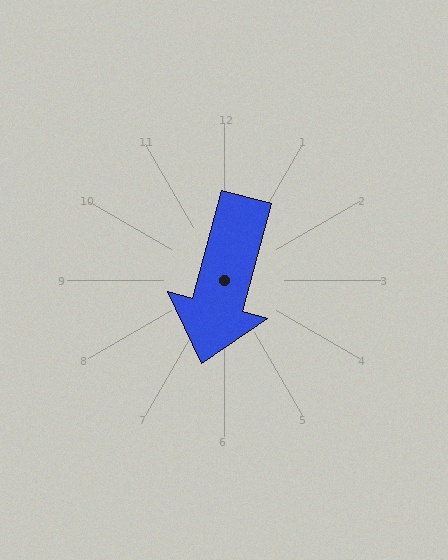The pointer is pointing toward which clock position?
Roughly 6 o'clock.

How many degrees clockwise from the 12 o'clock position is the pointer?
Approximately 195 degrees.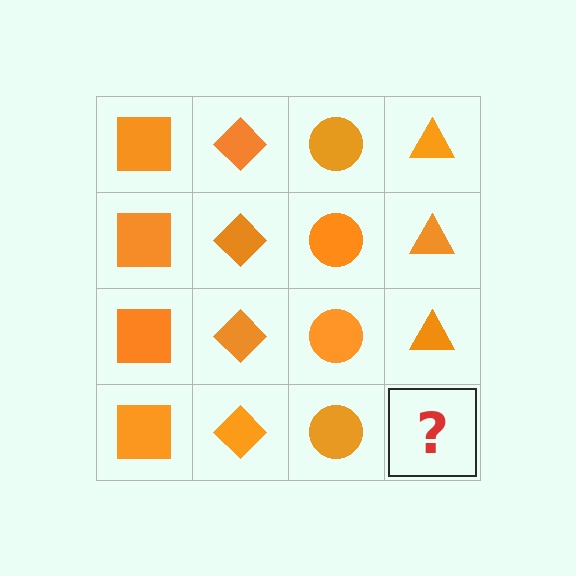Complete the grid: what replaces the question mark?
The question mark should be replaced with an orange triangle.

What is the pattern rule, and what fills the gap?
The rule is that each column has a consistent shape. The gap should be filled with an orange triangle.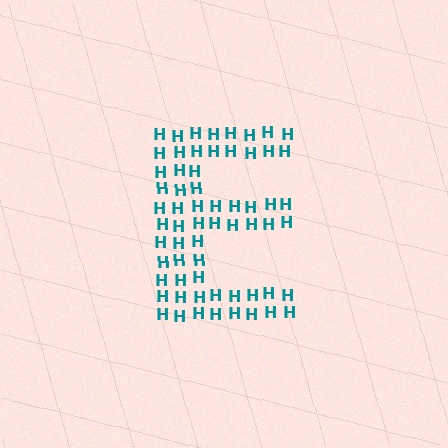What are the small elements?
The small elements are letter H's.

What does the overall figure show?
The overall figure shows the letter E.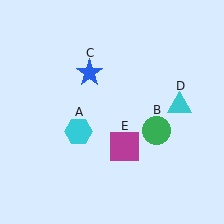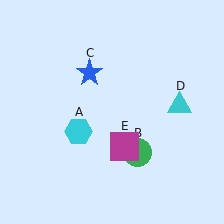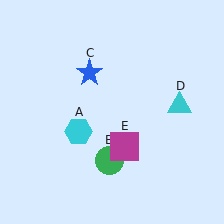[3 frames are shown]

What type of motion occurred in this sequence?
The green circle (object B) rotated clockwise around the center of the scene.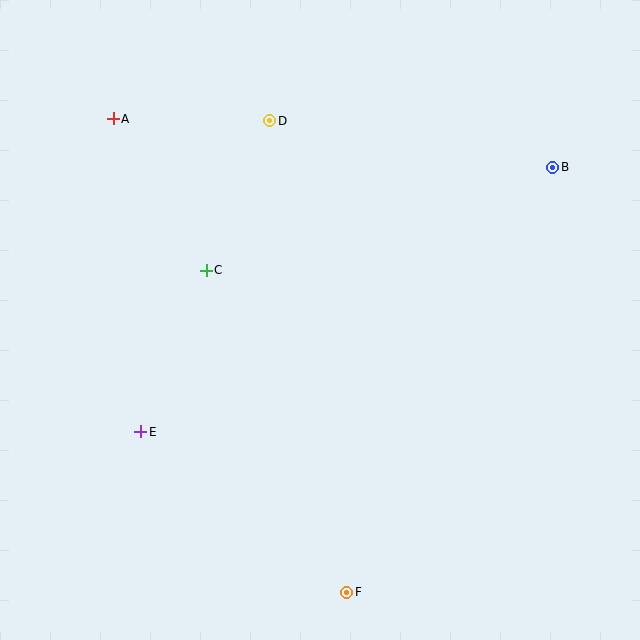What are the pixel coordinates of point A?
Point A is at (113, 119).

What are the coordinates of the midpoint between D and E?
The midpoint between D and E is at (205, 276).